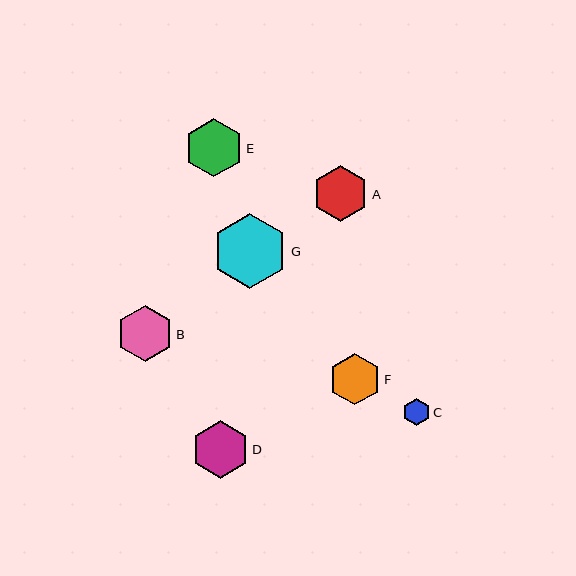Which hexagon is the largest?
Hexagon G is the largest with a size of approximately 75 pixels.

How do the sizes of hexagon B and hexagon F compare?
Hexagon B and hexagon F are approximately the same size.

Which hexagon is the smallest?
Hexagon C is the smallest with a size of approximately 27 pixels.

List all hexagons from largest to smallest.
From largest to smallest: G, E, D, B, A, F, C.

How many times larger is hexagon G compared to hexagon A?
Hexagon G is approximately 1.4 times the size of hexagon A.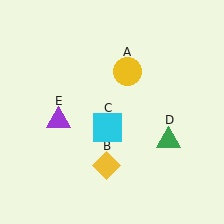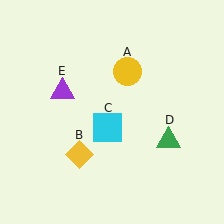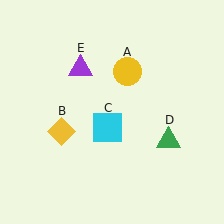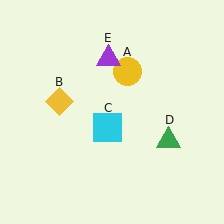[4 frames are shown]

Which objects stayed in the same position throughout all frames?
Yellow circle (object A) and cyan square (object C) and green triangle (object D) remained stationary.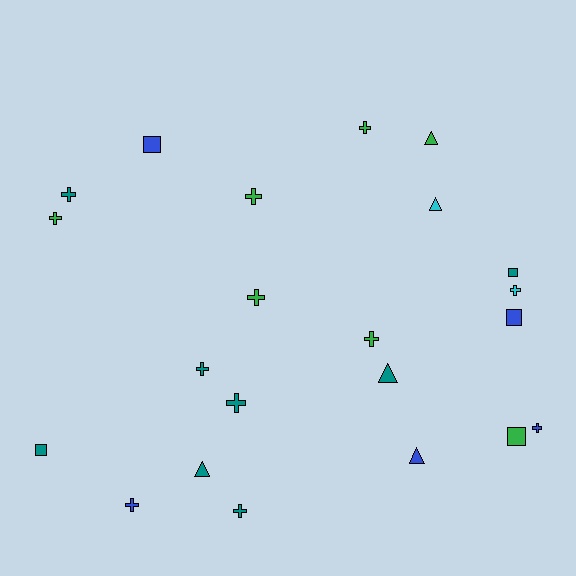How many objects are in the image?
There are 22 objects.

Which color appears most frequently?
Teal, with 8 objects.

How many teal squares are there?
There are 2 teal squares.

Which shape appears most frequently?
Cross, with 12 objects.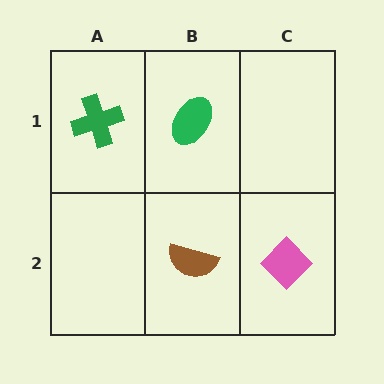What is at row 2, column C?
A pink diamond.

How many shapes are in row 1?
2 shapes.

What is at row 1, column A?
A green cross.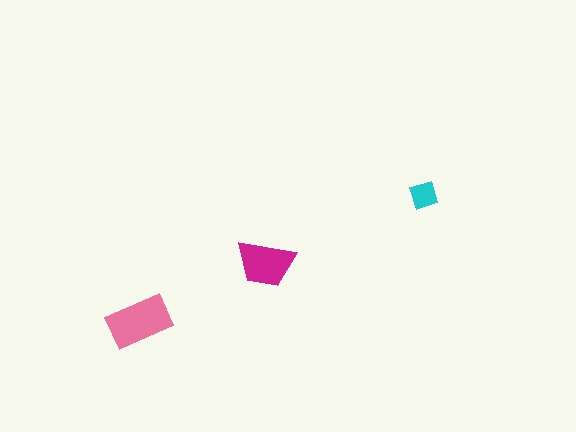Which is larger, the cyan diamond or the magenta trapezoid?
The magenta trapezoid.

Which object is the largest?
The pink rectangle.